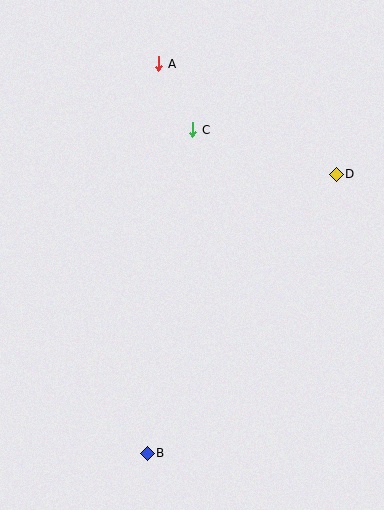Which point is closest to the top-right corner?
Point D is closest to the top-right corner.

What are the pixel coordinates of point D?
Point D is at (336, 174).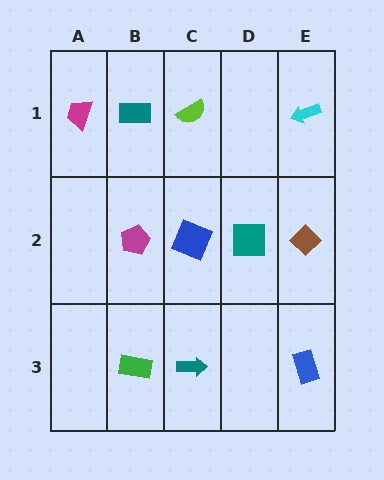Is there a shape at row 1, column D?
No, that cell is empty.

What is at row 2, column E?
A brown diamond.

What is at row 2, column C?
A blue square.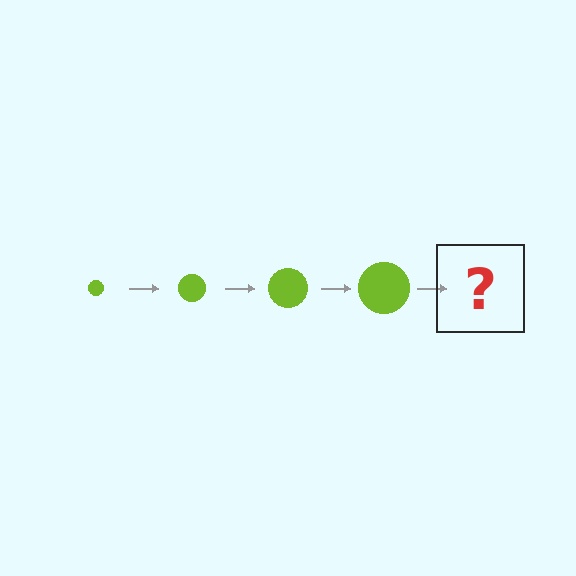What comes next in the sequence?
The next element should be a lime circle, larger than the previous one.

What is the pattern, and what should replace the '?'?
The pattern is that the circle gets progressively larger each step. The '?' should be a lime circle, larger than the previous one.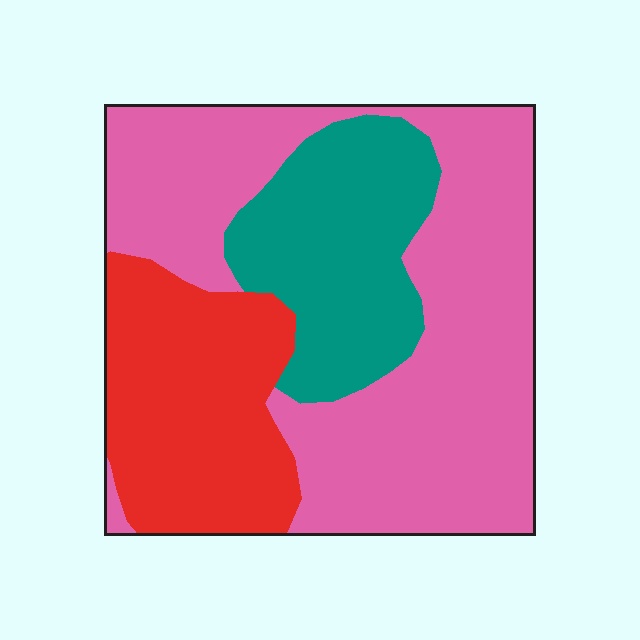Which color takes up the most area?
Pink, at roughly 55%.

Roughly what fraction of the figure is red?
Red covers 25% of the figure.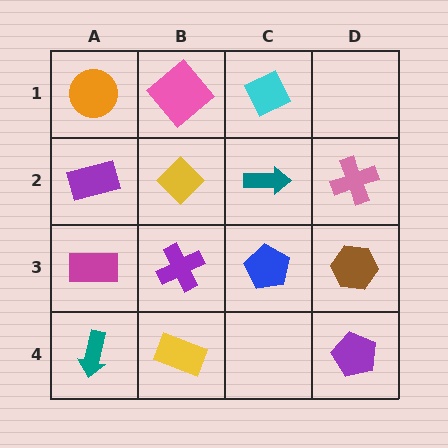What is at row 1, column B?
A pink diamond.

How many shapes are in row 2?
4 shapes.